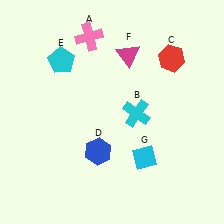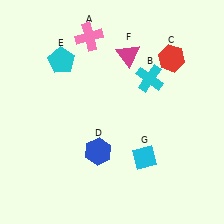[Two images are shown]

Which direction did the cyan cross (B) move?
The cyan cross (B) moved up.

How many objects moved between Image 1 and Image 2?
1 object moved between the two images.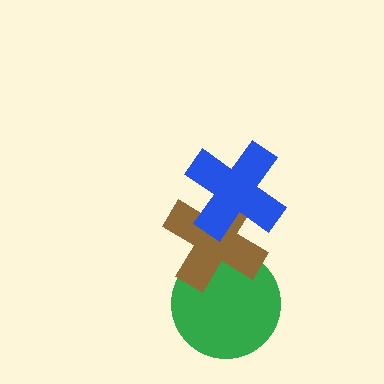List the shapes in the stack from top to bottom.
From top to bottom: the blue cross, the brown cross, the green circle.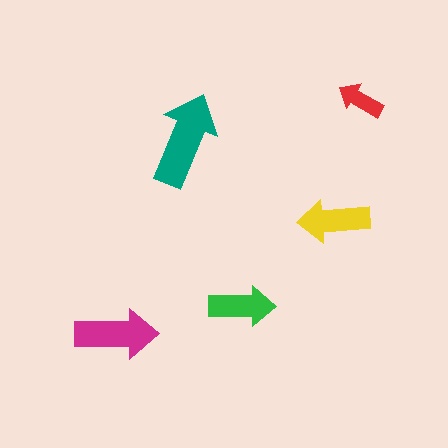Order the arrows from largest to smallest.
the teal one, the magenta one, the yellow one, the green one, the red one.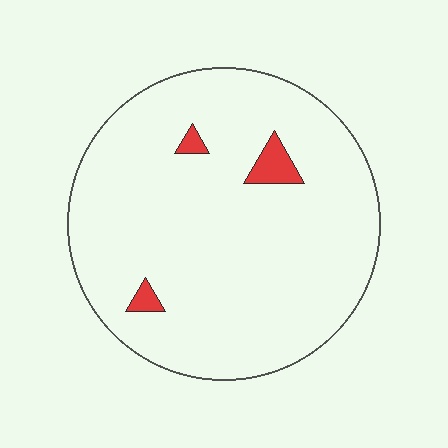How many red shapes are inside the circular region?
3.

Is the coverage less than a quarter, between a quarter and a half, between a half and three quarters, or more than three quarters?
Less than a quarter.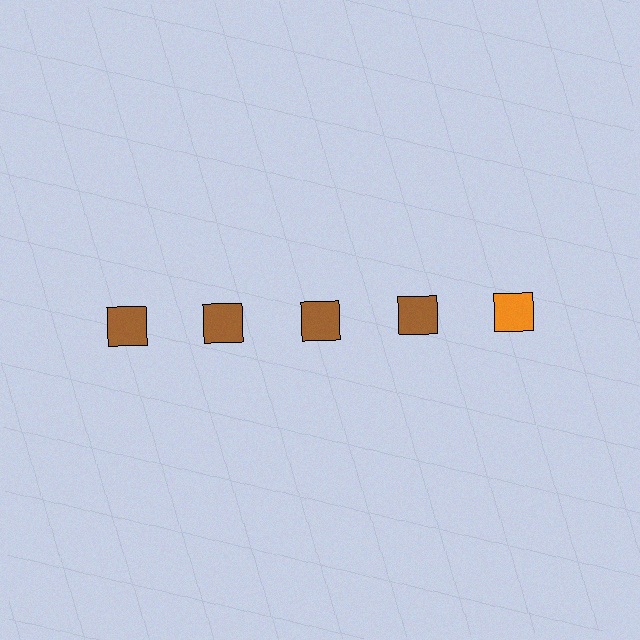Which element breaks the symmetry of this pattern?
The orange square in the top row, rightmost column breaks the symmetry. All other shapes are brown squares.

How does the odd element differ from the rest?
It has a different color: orange instead of brown.